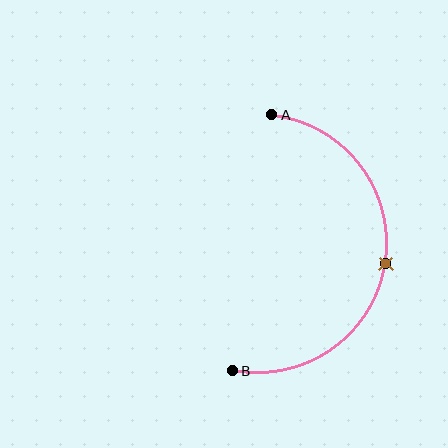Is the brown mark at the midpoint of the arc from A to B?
Yes. The brown mark lies on the arc at equal arc-length from both A and B — it is the arc midpoint.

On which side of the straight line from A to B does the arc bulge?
The arc bulges to the right of the straight line connecting A and B.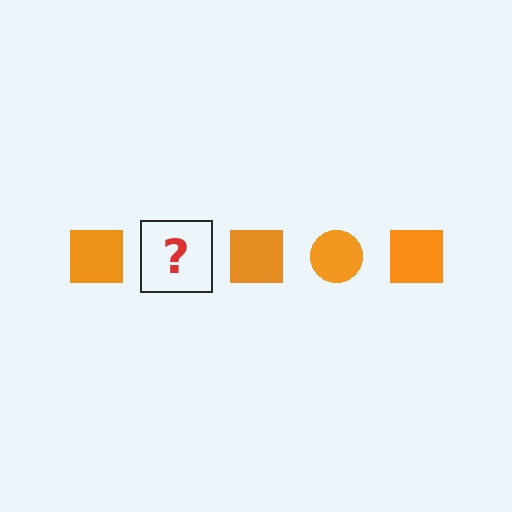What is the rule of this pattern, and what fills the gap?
The rule is that the pattern cycles through square, circle shapes in orange. The gap should be filled with an orange circle.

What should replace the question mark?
The question mark should be replaced with an orange circle.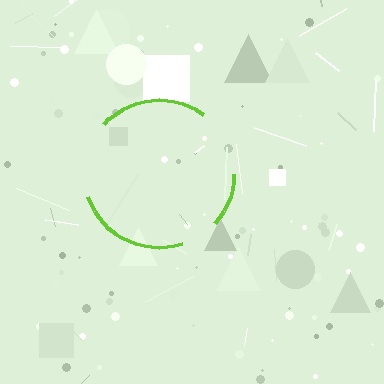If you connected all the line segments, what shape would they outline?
They would outline a circle.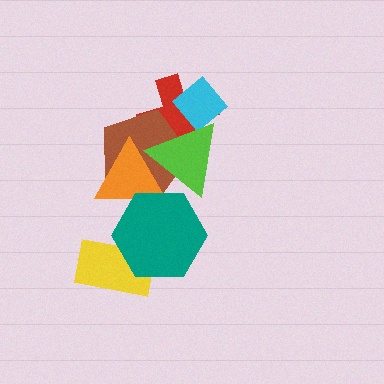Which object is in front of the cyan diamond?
The lime triangle is in front of the cyan diamond.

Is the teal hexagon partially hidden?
No, no other shape covers it.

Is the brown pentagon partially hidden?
Yes, it is partially covered by another shape.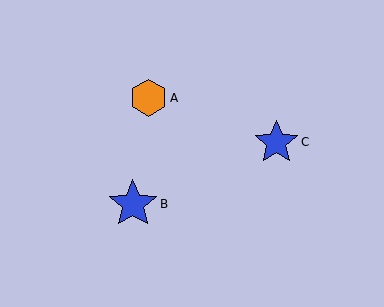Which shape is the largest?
The blue star (labeled B) is the largest.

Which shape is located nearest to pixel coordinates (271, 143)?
The blue star (labeled C) at (276, 142) is nearest to that location.